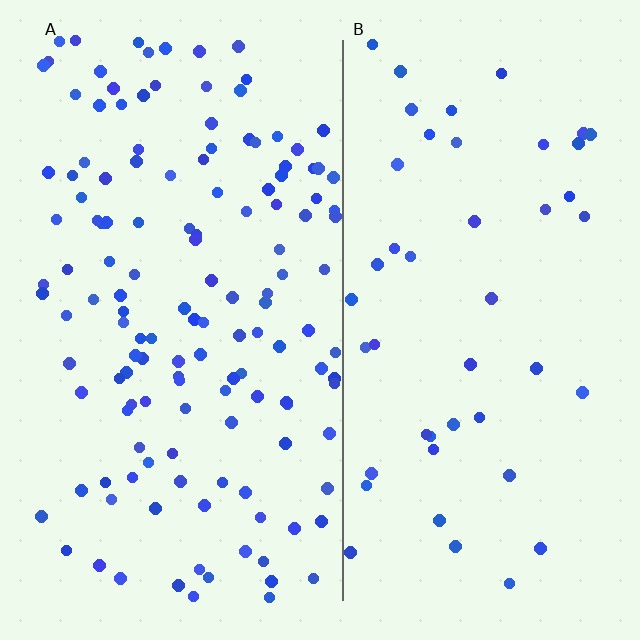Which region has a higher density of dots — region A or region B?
A (the left).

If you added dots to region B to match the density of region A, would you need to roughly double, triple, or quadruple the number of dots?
Approximately triple.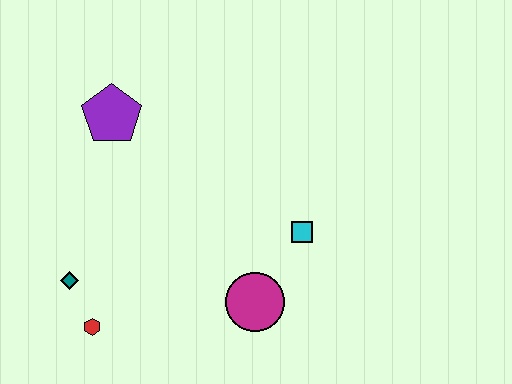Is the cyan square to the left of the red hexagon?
No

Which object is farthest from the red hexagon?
The cyan square is farthest from the red hexagon.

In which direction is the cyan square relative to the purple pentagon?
The cyan square is to the right of the purple pentagon.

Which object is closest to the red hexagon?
The teal diamond is closest to the red hexagon.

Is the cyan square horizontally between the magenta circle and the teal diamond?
No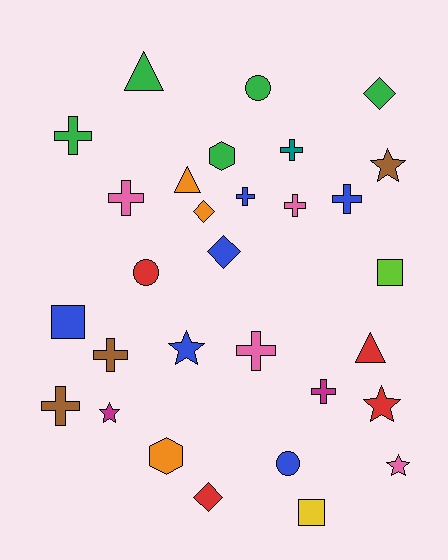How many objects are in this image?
There are 30 objects.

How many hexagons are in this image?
There are 2 hexagons.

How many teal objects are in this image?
There is 1 teal object.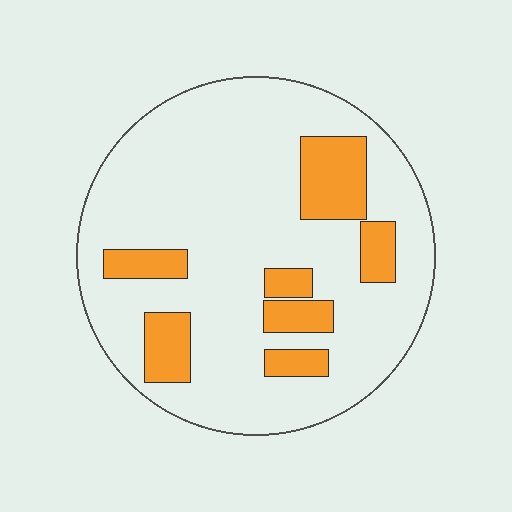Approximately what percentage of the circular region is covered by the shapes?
Approximately 20%.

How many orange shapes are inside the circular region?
7.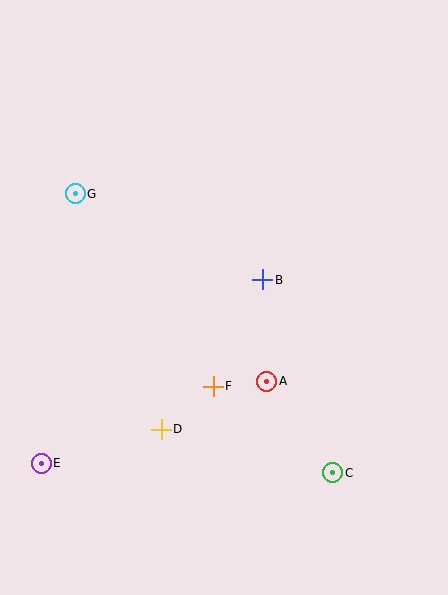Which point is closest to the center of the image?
Point B at (263, 280) is closest to the center.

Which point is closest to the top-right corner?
Point B is closest to the top-right corner.